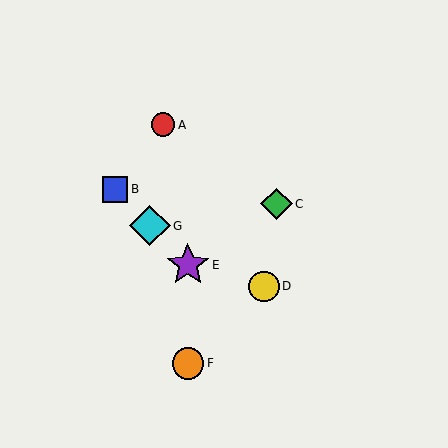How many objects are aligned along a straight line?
3 objects (B, E, G) are aligned along a straight line.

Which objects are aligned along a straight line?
Objects B, E, G are aligned along a straight line.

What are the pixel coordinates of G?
Object G is at (150, 226).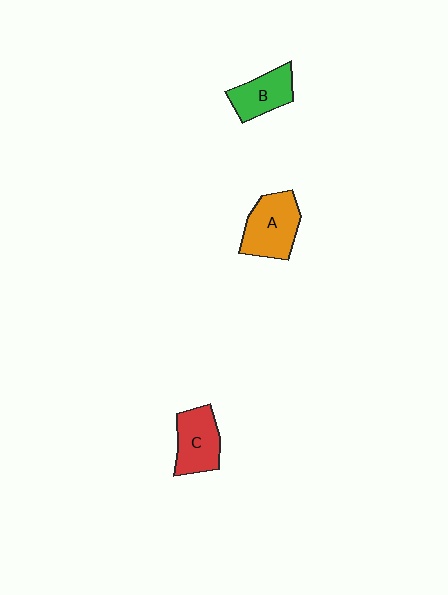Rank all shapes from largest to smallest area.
From largest to smallest: A (orange), C (red), B (green).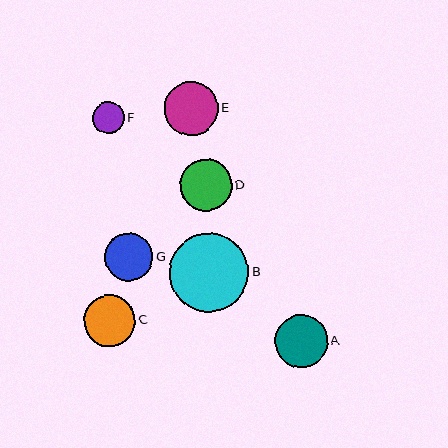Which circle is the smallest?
Circle F is the smallest with a size of approximately 32 pixels.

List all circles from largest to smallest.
From largest to smallest: B, E, A, C, D, G, F.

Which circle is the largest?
Circle B is the largest with a size of approximately 79 pixels.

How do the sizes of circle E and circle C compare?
Circle E and circle C are approximately the same size.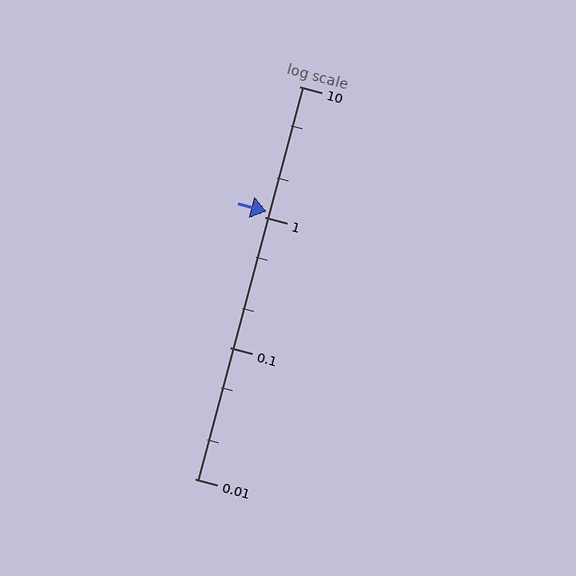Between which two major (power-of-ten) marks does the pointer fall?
The pointer is between 1 and 10.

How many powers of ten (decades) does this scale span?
The scale spans 3 decades, from 0.01 to 10.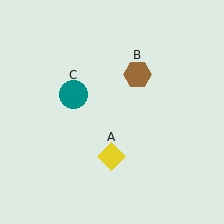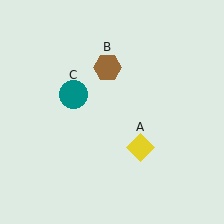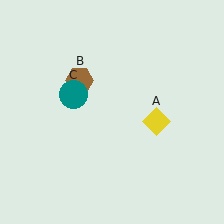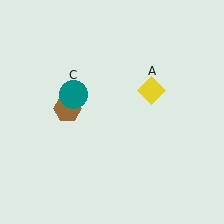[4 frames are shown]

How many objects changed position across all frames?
2 objects changed position: yellow diamond (object A), brown hexagon (object B).